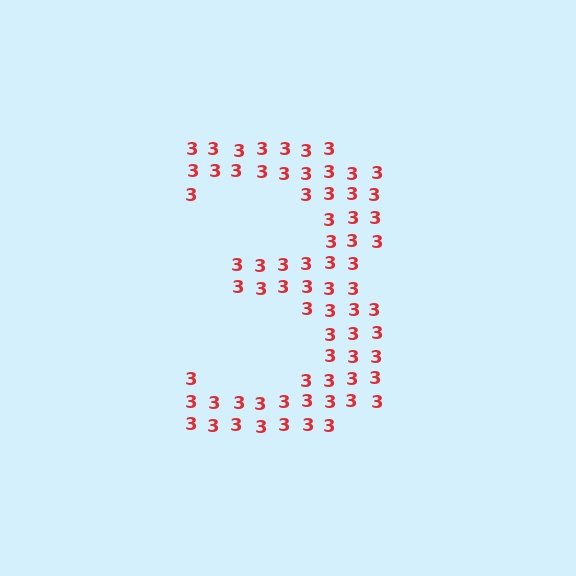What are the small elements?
The small elements are digit 3's.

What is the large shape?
The large shape is the digit 3.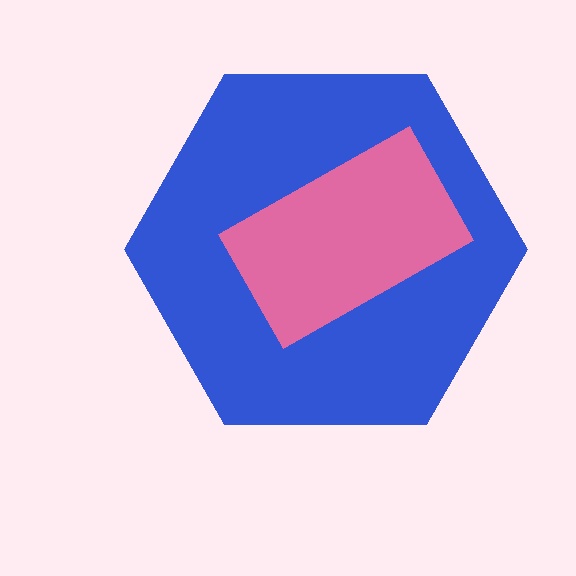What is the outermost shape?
The blue hexagon.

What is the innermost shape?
The pink rectangle.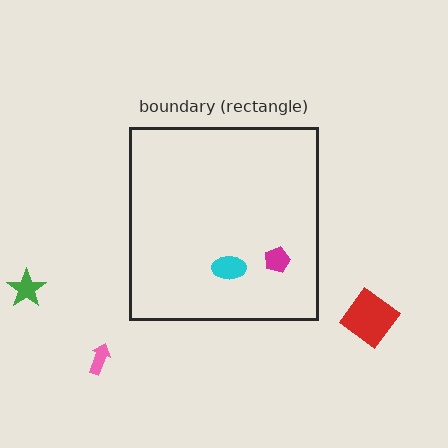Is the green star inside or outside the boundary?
Outside.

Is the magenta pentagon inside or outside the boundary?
Inside.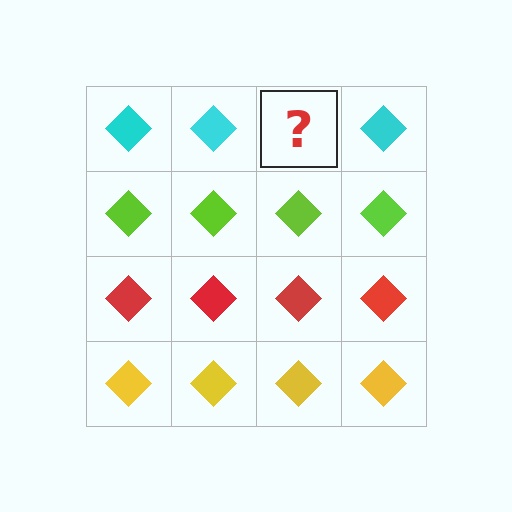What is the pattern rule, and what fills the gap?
The rule is that each row has a consistent color. The gap should be filled with a cyan diamond.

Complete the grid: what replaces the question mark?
The question mark should be replaced with a cyan diamond.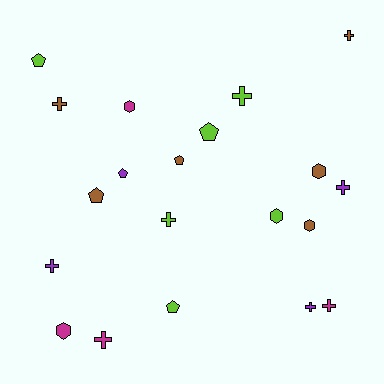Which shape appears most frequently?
Cross, with 9 objects.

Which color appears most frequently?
Brown, with 6 objects.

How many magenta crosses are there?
There are 2 magenta crosses.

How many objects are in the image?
There are 20 objects.